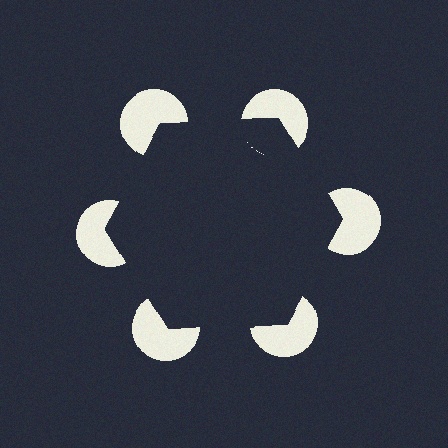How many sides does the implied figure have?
6 sides.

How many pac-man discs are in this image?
There are 6 — one at each vertex of the illusory hexagon.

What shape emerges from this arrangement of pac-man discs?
An illusory hexagon — its edges are inferred from the aligned wedge cuts in the pac-man discs, not physically drawn.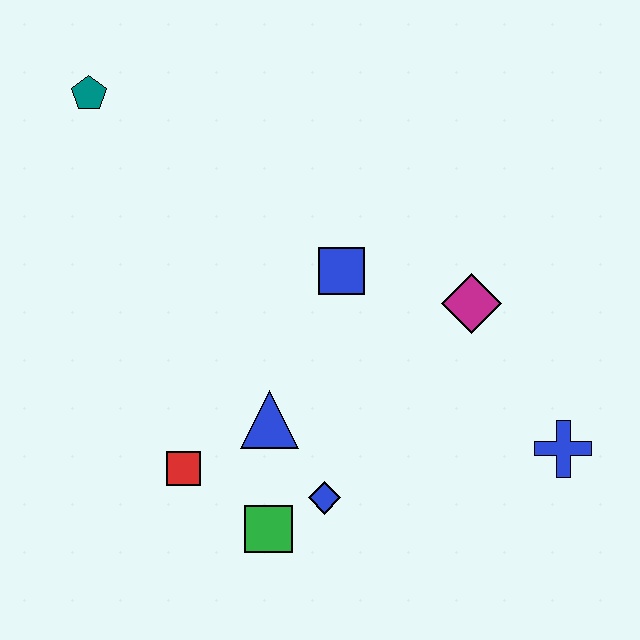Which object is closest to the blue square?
The magenta diamond is closest to the blue square.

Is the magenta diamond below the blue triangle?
No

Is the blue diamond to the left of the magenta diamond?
Yes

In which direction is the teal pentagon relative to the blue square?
The teal pentagon is to the left of the blue square.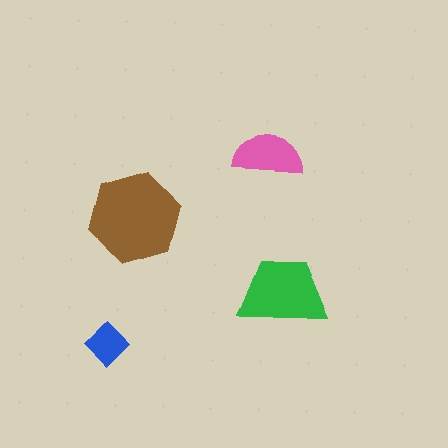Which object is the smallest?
The blue diamond.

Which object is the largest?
The brown hexagon.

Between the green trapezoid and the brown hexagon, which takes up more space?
The brown hexagon.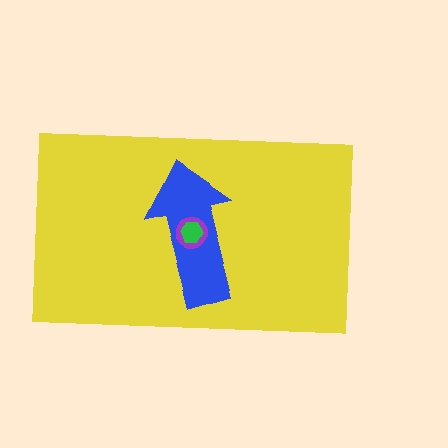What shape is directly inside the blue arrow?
The purple circle.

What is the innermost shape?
The green hexagon.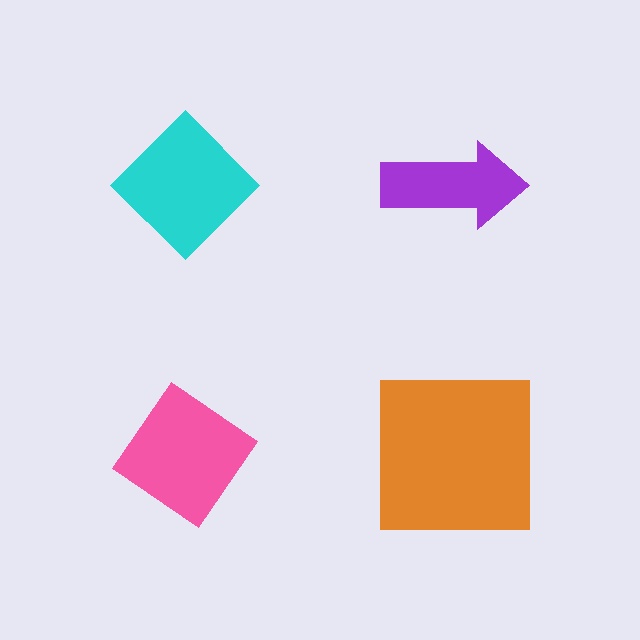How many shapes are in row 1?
2 shapes.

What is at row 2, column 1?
A pink diamond.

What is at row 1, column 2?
A purple arrow.